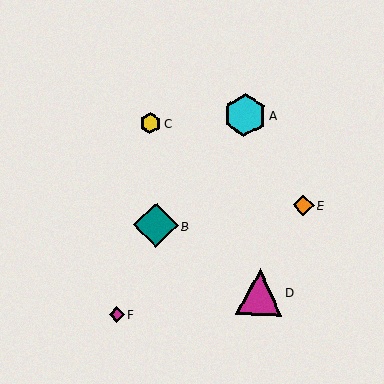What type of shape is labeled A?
Shape A is a cyan hexagon.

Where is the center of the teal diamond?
The center of the teal diamond is at (156, 225).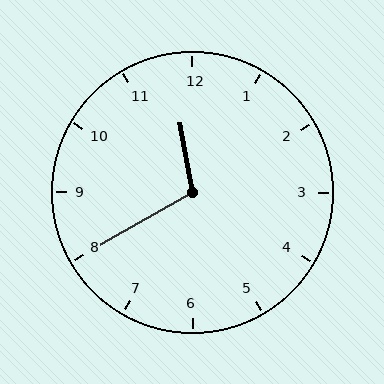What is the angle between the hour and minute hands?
Approximately 110 degrees.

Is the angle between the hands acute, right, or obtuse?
It is obtuse.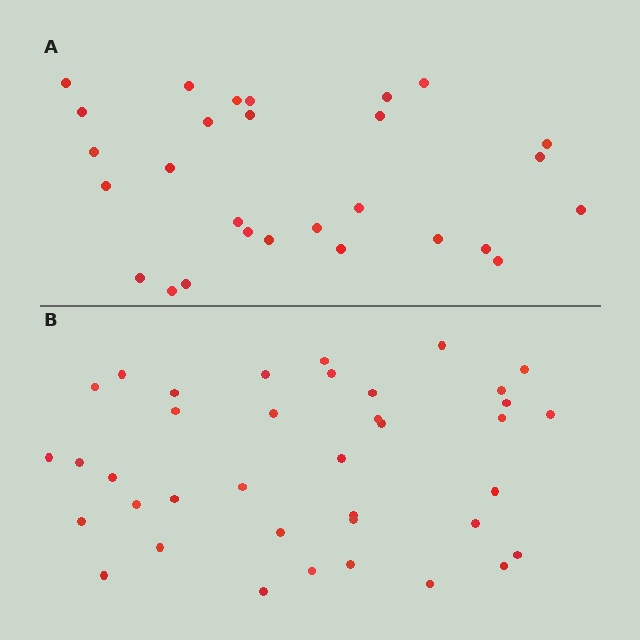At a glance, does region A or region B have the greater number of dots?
Region B (the bottom region) has more dots.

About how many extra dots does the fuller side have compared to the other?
Region B has roughly 10 or so more dots than region A.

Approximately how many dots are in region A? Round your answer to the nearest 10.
About 30 dots. (The exact count is 28, which rounds to 30.)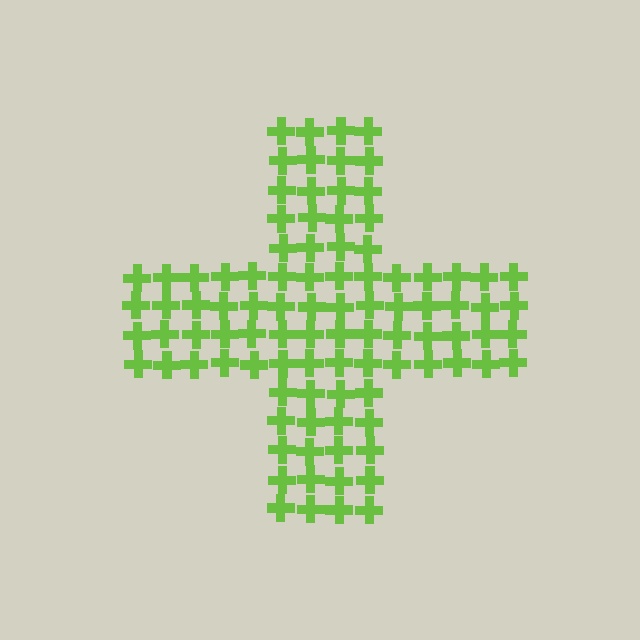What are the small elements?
The small elements are crosses.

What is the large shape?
The large shape is a cross.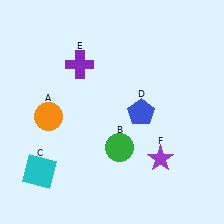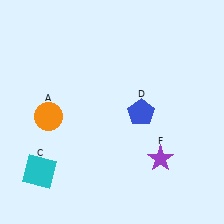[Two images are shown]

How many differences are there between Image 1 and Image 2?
There are 2 differences between the two images.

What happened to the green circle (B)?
The green circle (B) was removed in Image 2. It was in the bottom-right area of Image 1.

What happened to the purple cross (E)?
The purple cross (E) was removed in Image 2. It was in the top-left area of Image 1.